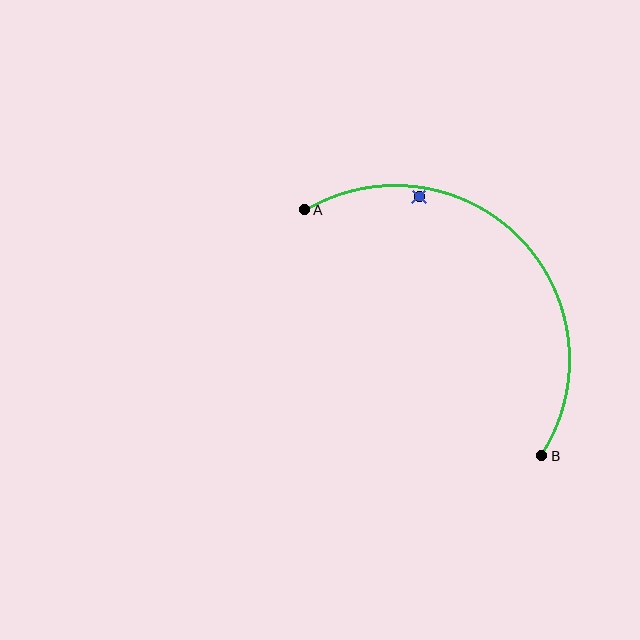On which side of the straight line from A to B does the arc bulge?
The arc bulges above and to the right of the straight line connecting A and B.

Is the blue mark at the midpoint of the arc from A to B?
No — the blue mark does not lie on the arc at all. It sits slightly inside the curve.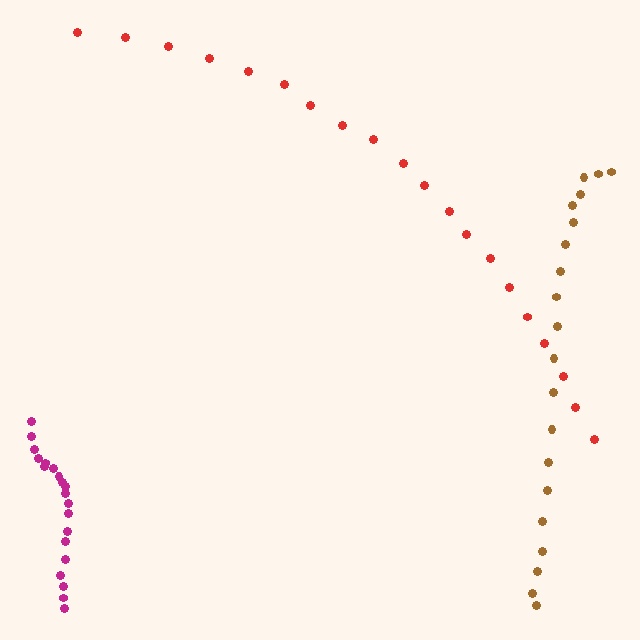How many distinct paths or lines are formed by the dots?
There are 3 distinct paths.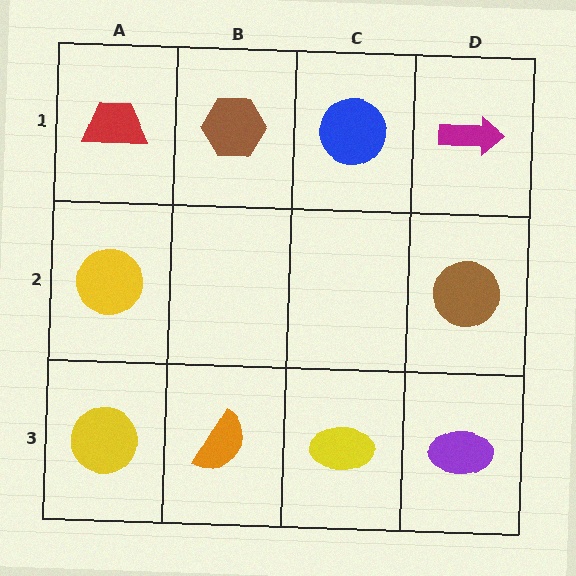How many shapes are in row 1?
4 shapes.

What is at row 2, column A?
A yellow circle.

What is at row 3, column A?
A yellow circle.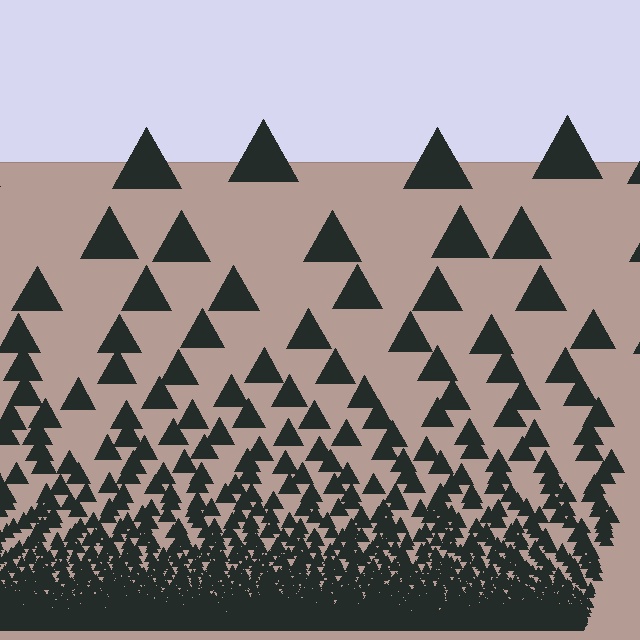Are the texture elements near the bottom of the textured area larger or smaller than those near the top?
Smaller. The gradient is inverted — elements near the bottom are smaller and denser.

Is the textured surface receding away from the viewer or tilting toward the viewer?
The surface appears to tilt toward the viewer. Texture elements get larger and sparser toward the top.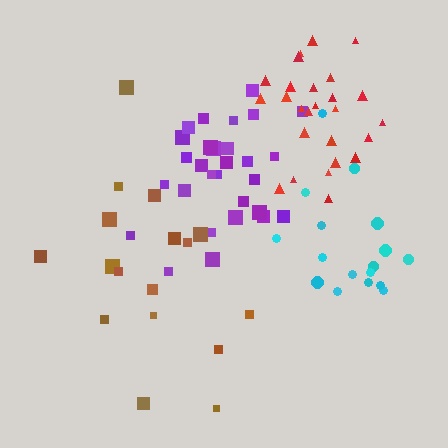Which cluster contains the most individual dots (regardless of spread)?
Purple (29).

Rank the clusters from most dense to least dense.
purple, red, cyan, brown.